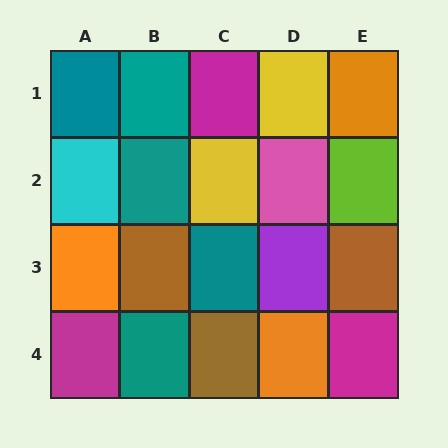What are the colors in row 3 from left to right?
Orange, brown, teal, purple, brown.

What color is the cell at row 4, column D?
Orange.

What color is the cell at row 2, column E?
Lime.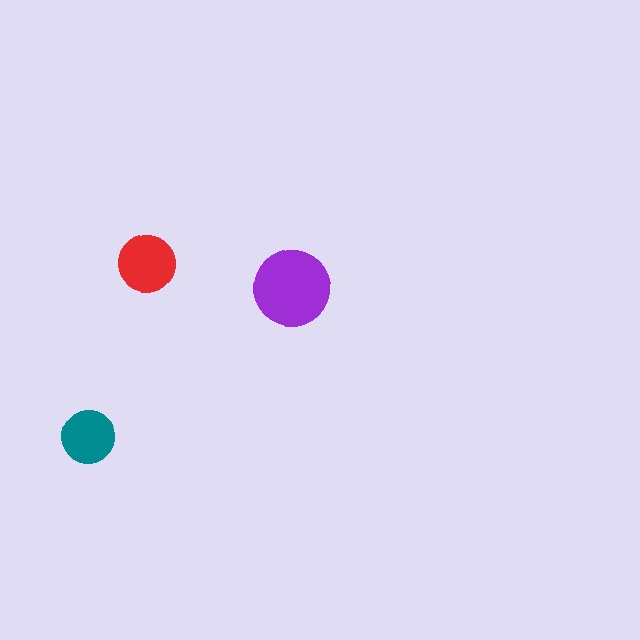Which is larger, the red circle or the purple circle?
The purple one.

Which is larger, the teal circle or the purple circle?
The purple one.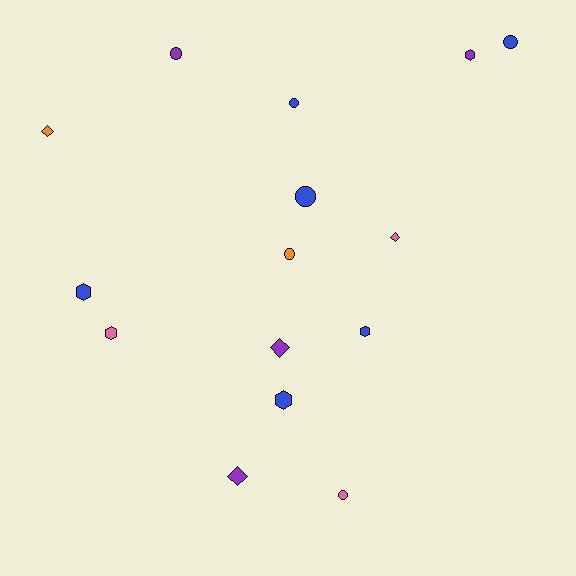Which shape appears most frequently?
Circle, with 6 objects.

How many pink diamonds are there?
There is 1 pink diamond.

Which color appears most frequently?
Blue, with 6 objects.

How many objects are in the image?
There are 15 objects.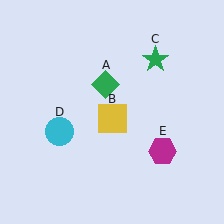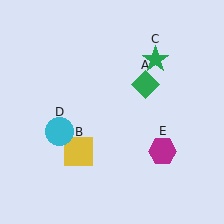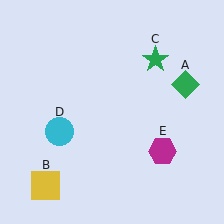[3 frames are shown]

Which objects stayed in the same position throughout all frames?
Green star (object C) and cyan circle (object D) and magenta hexagon (object E) remained stationary.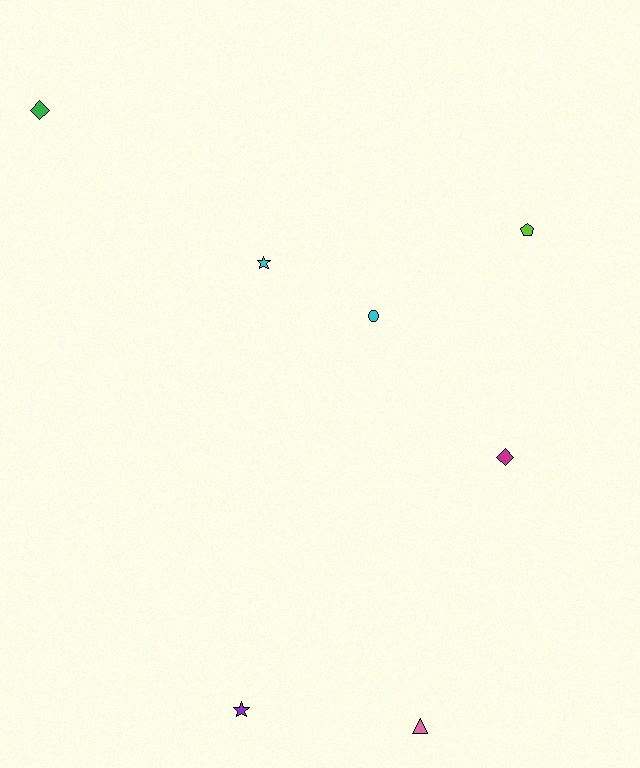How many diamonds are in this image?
There are 2 diamonds.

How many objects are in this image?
There are 7 objects.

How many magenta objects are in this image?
There is 1 magenta object.